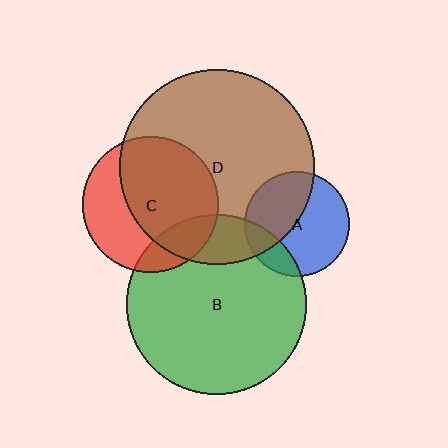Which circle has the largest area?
Circle D (brown).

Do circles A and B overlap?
Yes.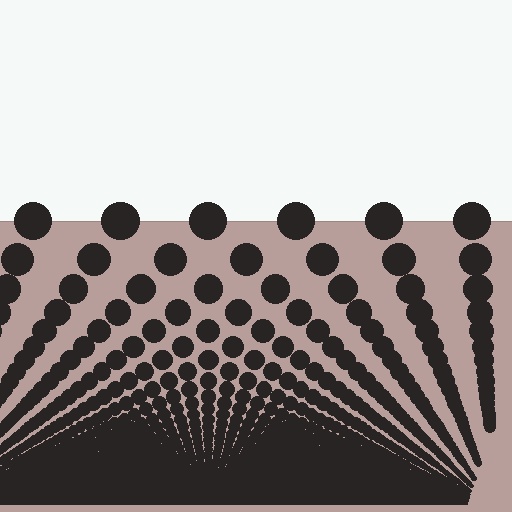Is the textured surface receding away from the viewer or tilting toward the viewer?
The surface appears to tilt toward the viewer. Texture elements get larger and sparser toward the top.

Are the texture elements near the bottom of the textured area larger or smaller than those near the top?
Smaller. The gradient is inverted — elements near the bottom are smaller and denser.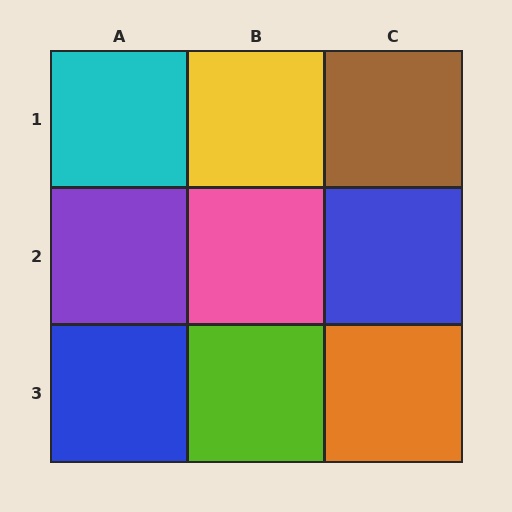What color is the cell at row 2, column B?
Pink.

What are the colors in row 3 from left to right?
Blue, lime, orange.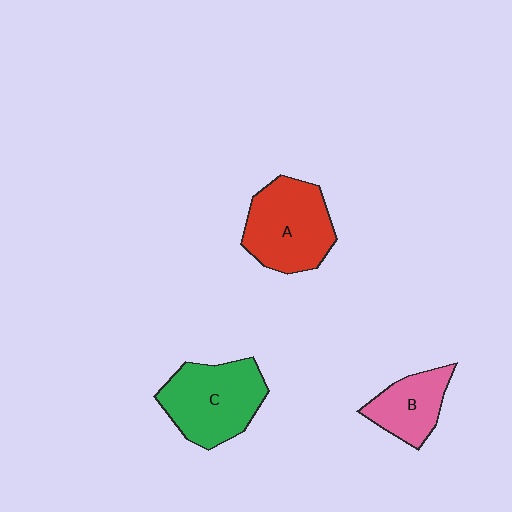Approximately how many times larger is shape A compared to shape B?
Approximately 1.6 times.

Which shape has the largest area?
Shape C (green).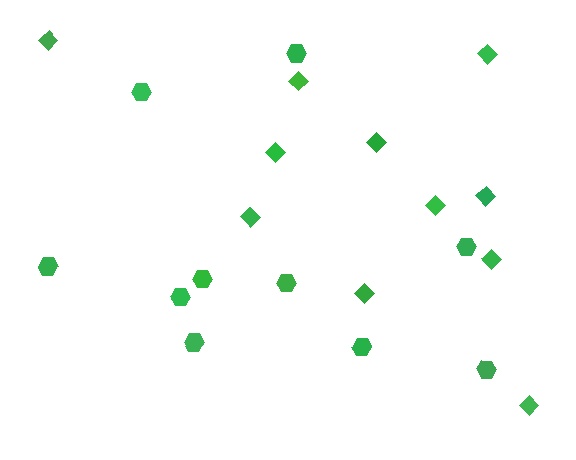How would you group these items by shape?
There are 2 groups: one group of diamonds (11) and one group of hexagons (10).